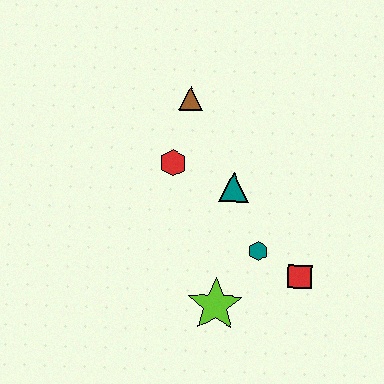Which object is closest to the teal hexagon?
The red square is closest to the teal hexagon.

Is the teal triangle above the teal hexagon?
Yes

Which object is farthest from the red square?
The brown triangle is farthest from the red square.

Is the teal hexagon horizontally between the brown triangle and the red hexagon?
No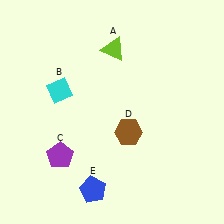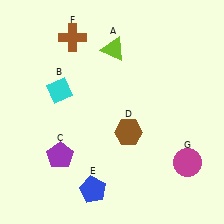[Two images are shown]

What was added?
A brown cross (F), a magenta circle (G) were added in Image 2.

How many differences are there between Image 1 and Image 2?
There are 2 differences between the two images.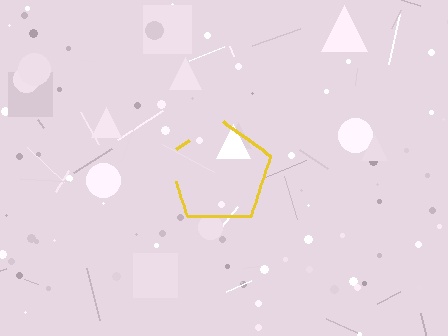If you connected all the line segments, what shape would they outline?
They would outline a pentagon.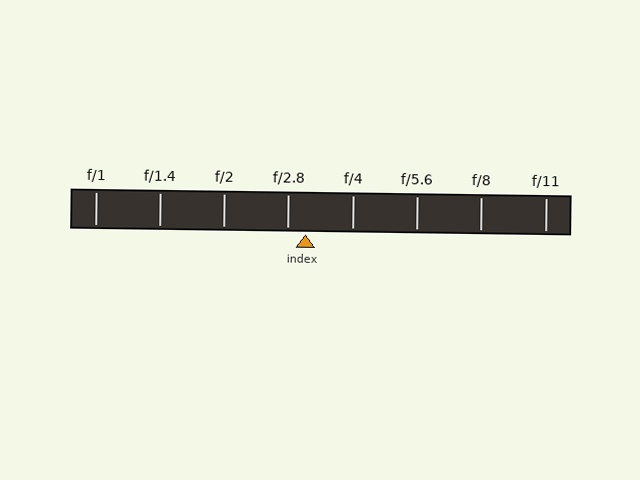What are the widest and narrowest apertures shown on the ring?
The widest aperture shown is f/1 and the narrowest is f/11.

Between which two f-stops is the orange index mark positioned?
The index mark is between f/2.8 and f/4.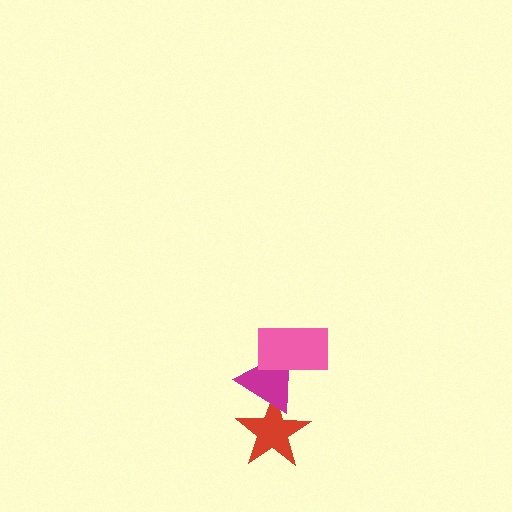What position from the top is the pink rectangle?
The pink rectangle is 1st from the top.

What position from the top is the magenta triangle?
The magenta triangle is 2nd from the top.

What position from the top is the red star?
The red star is 3rd from the top.